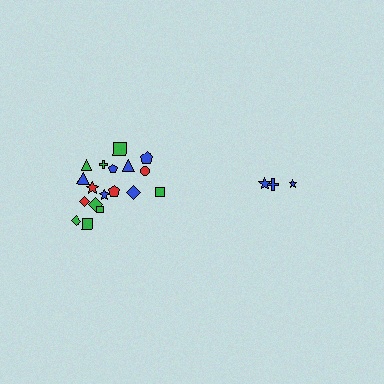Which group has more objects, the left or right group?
The left group.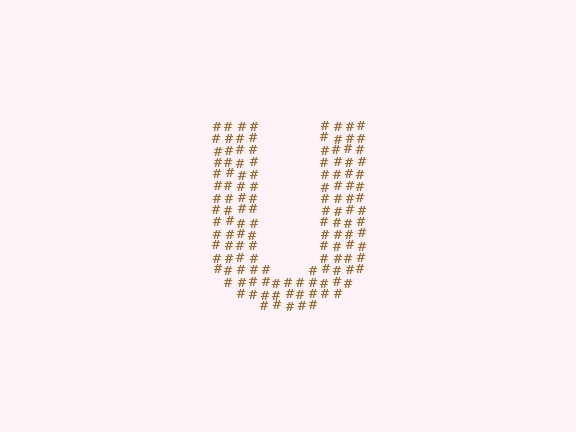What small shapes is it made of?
It is made of small hash symbols.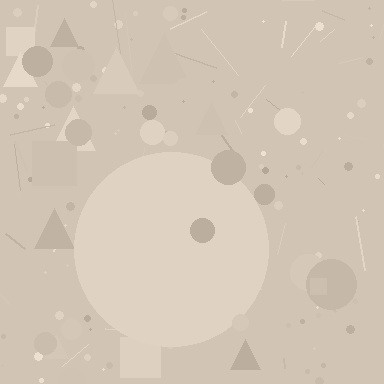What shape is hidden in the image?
A circle is hidden in the image.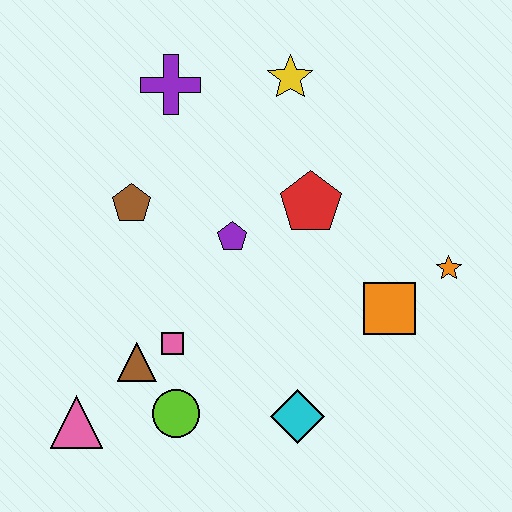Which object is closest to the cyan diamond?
The lime circle is closest to the cyan diamond.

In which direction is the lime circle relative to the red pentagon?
The lime circle is below the red pentagon.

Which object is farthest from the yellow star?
The pink triangle is farthest from the yellow star.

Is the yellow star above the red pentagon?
Yes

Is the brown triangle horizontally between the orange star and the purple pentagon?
No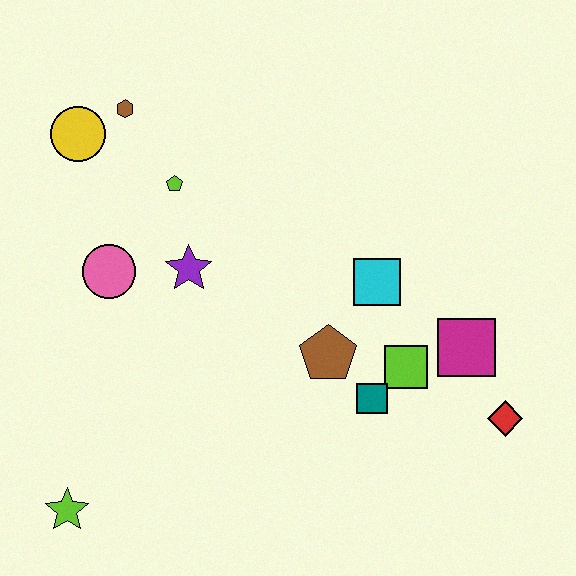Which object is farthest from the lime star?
The red diamond is farthest from the lime star.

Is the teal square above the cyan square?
No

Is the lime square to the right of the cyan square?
Yes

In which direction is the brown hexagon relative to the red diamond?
The brown hexagon is to the left of the red diamond.